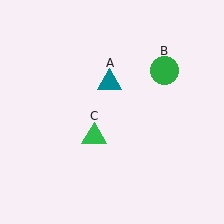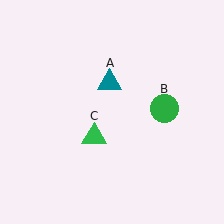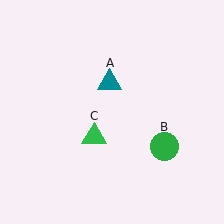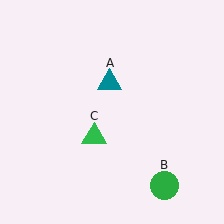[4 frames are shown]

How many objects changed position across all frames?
1 object changed position: green circle (object B).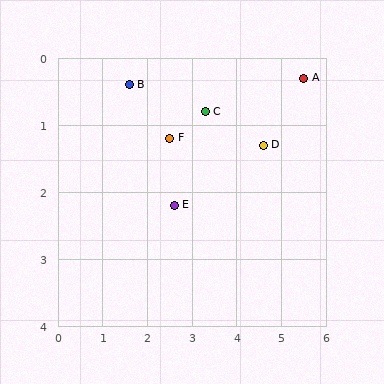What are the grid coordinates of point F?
Point F is at approximately (2.5, 1.2).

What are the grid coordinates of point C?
Point C is at approximately (3.3, 0.8).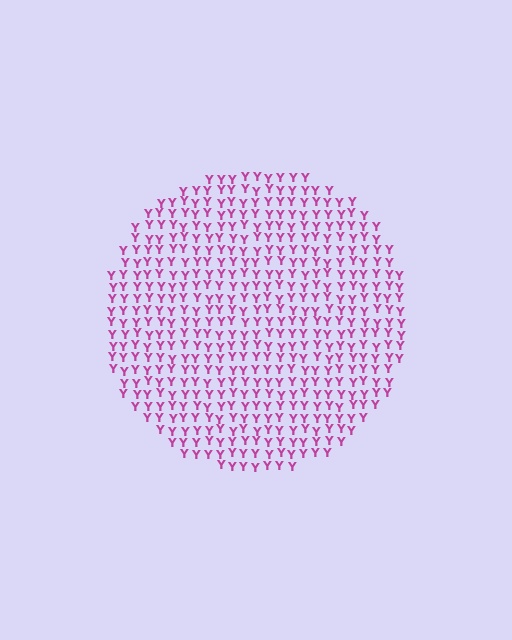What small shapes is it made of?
It is made of small letter Y's.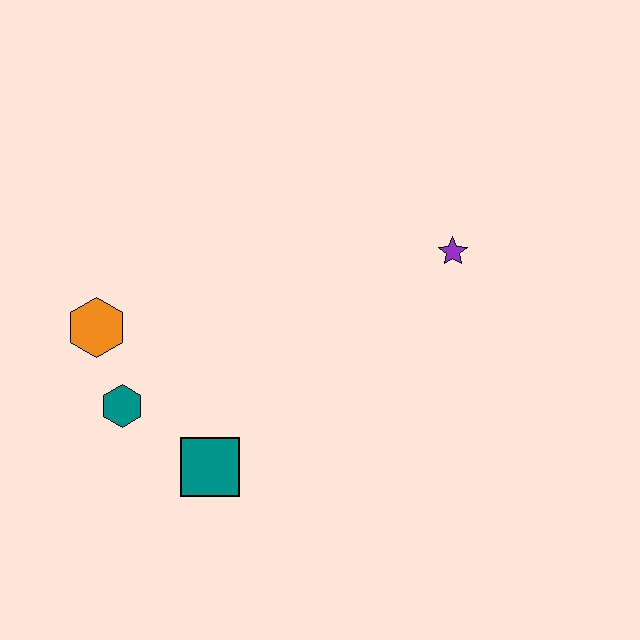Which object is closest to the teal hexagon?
The orange hexagon is closest to the teal hexagon.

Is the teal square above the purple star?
No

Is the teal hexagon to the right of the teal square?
No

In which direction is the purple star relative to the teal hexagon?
The purple star is to the right of the teal hexagon.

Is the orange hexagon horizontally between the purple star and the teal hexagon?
No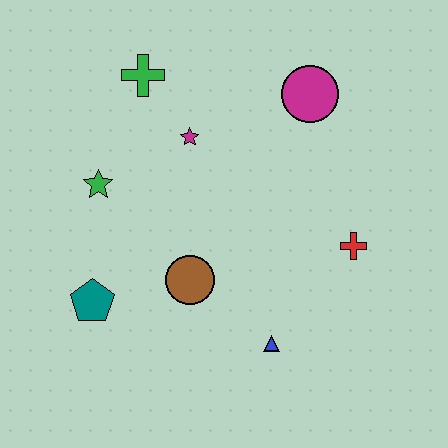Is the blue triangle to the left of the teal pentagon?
No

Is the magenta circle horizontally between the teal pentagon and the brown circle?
No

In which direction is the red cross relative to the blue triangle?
The red cross is above the blue triangle.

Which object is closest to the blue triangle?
The brown circle is closest to the blue triangle.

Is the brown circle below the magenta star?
Yes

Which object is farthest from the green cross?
The blue triangle is farthest from the green cross.